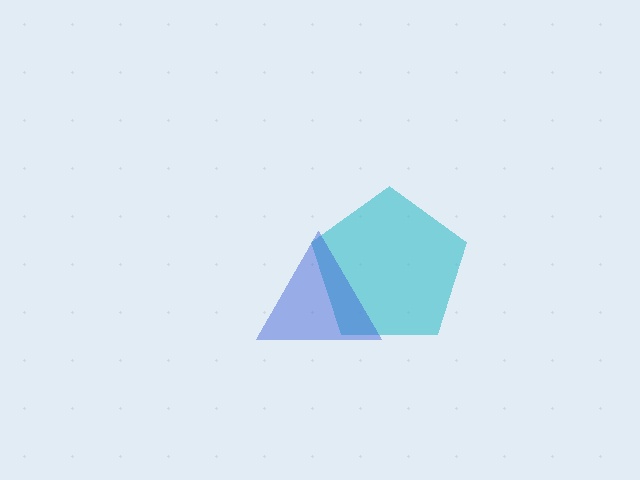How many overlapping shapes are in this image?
There are 2 overlapping shapes in the image.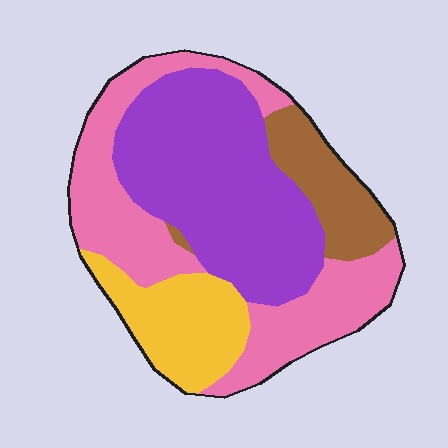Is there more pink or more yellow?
Pink.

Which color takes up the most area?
Purple, at roughly 40%.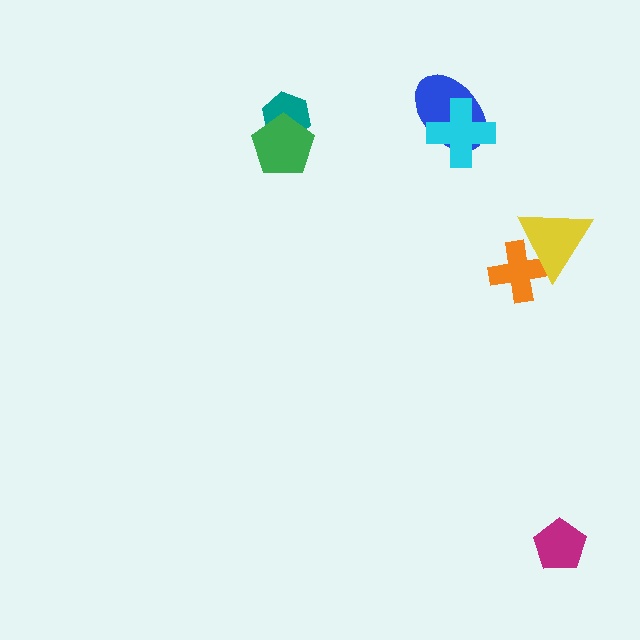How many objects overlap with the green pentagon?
1 object overlaps with the green pentagon.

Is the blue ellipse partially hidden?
Yes, it is partially covered by another shape.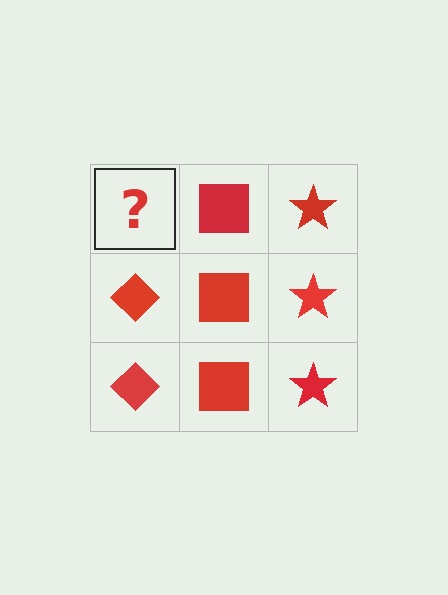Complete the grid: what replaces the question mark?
The question mark should be replaced with a red diamond.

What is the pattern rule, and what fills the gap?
The rule is that each column has a consistent shape. The gap should be filled with a red diamond.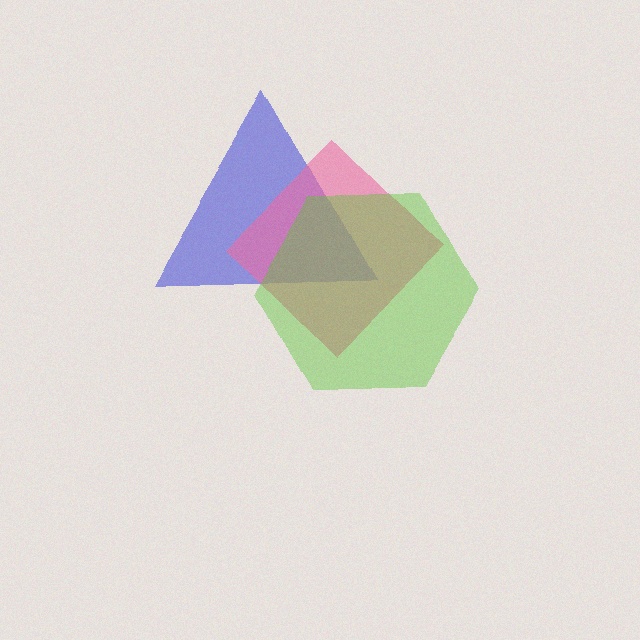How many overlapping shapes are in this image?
There are 3 overlapping shapes in the image.